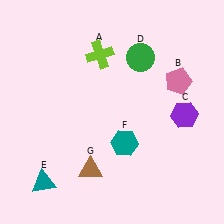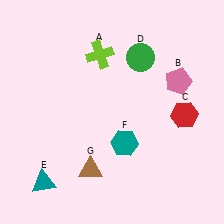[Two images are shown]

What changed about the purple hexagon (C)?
In Image 1, C is purple. In Image 2, it changed to red.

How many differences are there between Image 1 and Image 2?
There is 1 difference between the two images.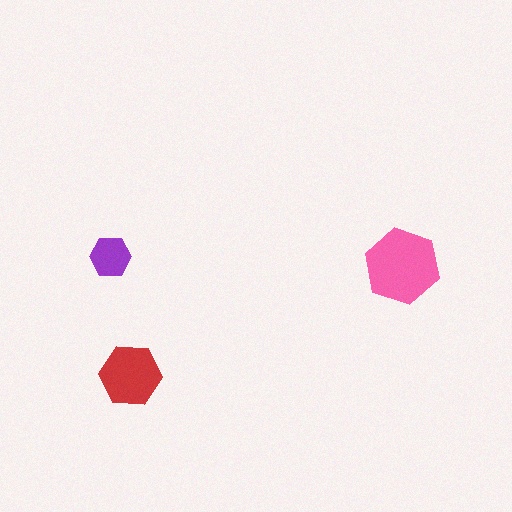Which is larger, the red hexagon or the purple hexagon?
The red one.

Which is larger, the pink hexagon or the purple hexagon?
The pink one.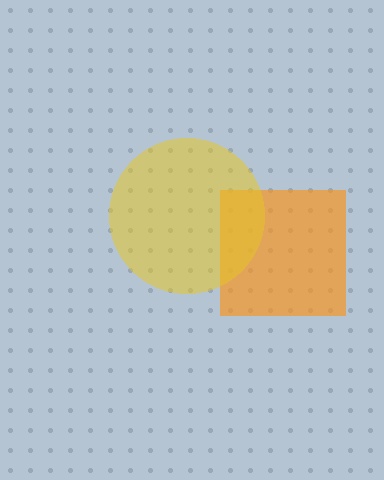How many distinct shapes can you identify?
There are 2 distinct shapes: an orange square, a yellow circle.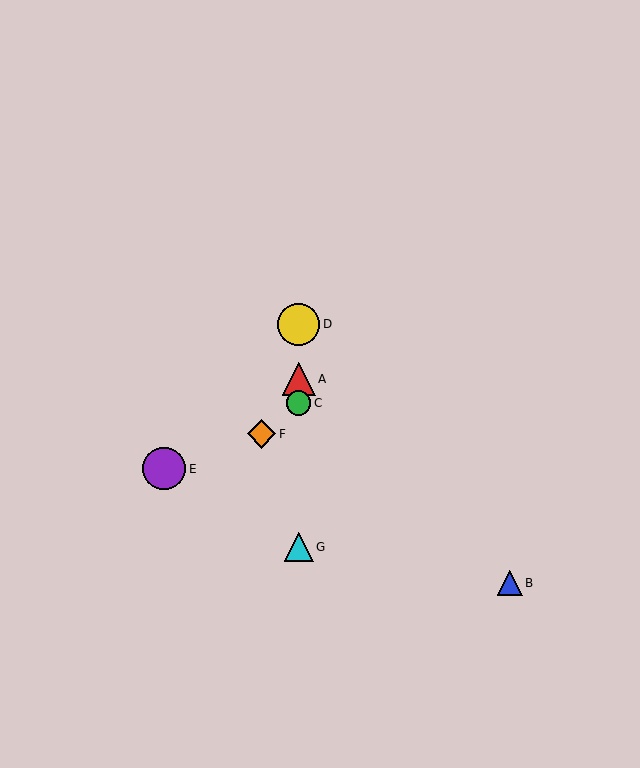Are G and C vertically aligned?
Yes, both are at x≈299.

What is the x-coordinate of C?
Object C is at x≈299.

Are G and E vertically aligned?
No, G is at x≈299 and E is at x≈164.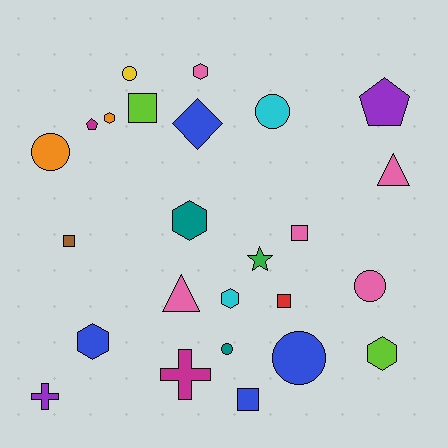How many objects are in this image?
There are 25 objects.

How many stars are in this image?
There is 1 star.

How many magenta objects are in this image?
There are 2 magenta objects.